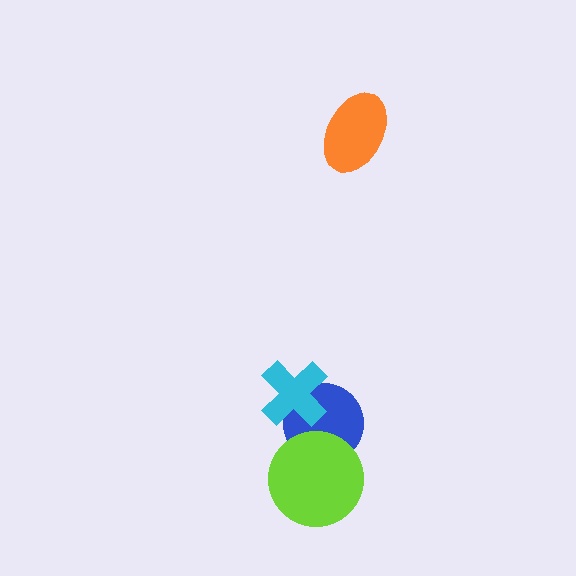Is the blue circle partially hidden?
Yes, it is partially covered by another shape.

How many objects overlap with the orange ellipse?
0 objects overlap with the orange ellipse.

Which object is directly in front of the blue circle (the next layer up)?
The cyan cross is directly in front of the blue circle.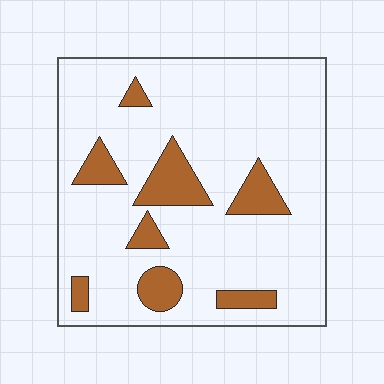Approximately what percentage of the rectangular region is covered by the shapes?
Approximately 15%.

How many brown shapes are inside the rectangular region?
8.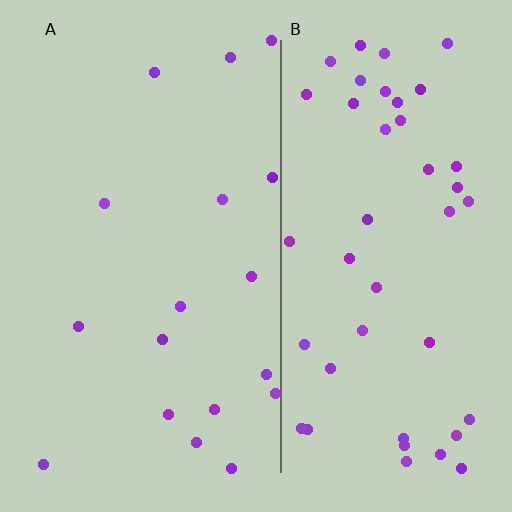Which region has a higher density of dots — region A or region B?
B (the right).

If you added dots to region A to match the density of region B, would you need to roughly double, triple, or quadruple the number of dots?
Approximately triple.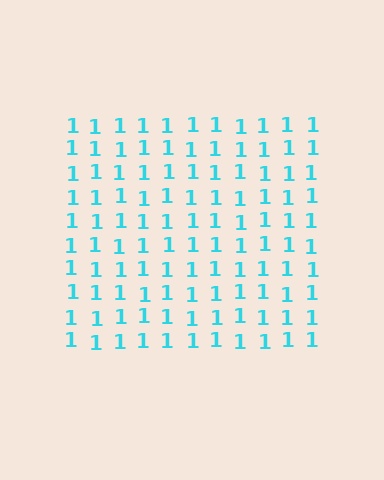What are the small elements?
The small elements are digit 1's.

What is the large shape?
The large shape is a square.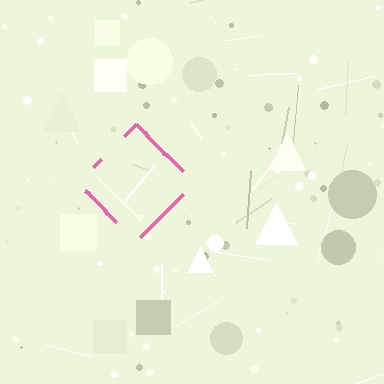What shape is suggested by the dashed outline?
The dashed outline suggests a diamond.